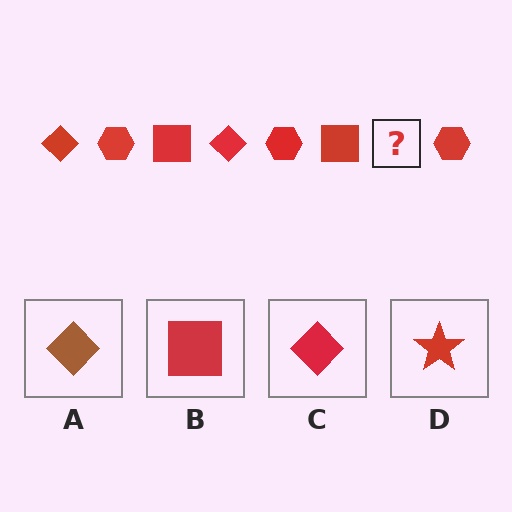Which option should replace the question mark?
Option C.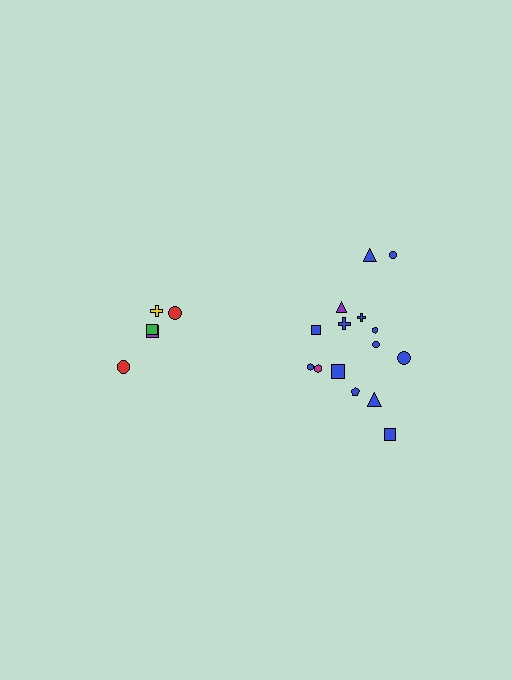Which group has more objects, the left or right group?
The right group.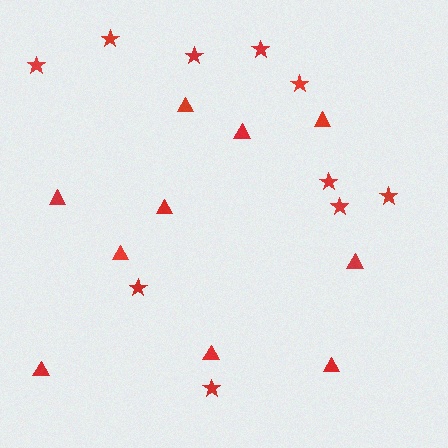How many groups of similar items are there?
There are 2 groups: one group of stars (10) and one group of triangles (10).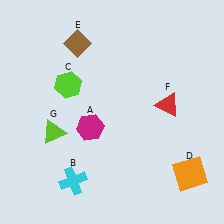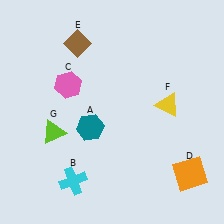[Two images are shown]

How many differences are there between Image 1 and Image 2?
There are 3 differences between the two images.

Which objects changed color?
A changed from magenta to teal. C changed from lime to pink. F changed from red to yellow.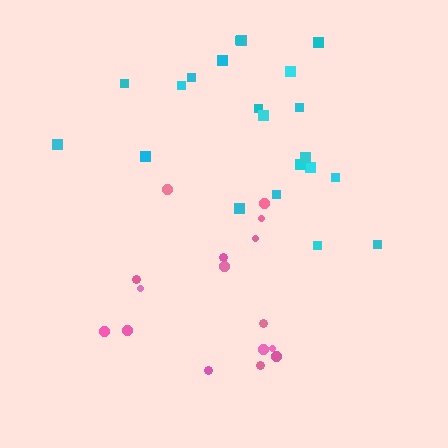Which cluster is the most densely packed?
Cyan.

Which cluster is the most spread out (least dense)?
Pink.